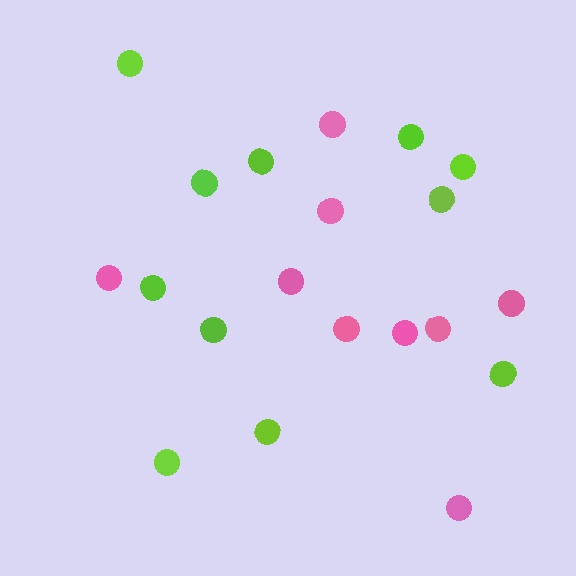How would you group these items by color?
There are 2 groups: one group of pink circles (9) and one group of lime circles (11).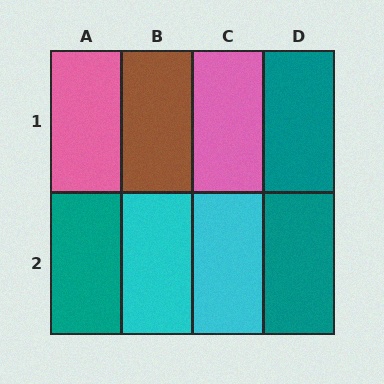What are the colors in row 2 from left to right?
Teal, cyan, cyan, teal.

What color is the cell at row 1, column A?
Pink.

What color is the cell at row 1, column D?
Teal.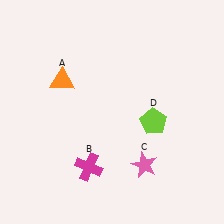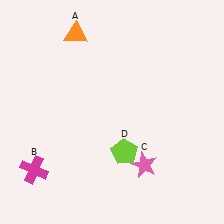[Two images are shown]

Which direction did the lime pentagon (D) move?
The lime pentagon (D) moved down.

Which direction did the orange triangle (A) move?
The orange triangle (A) moved up.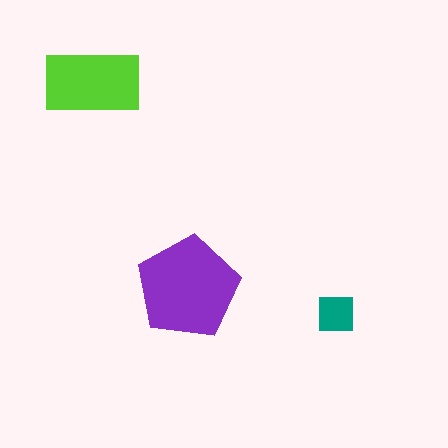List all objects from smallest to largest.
The teal square, the lime rectangle, the purple pentagon.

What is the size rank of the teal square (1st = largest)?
3rd.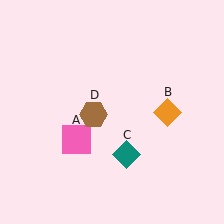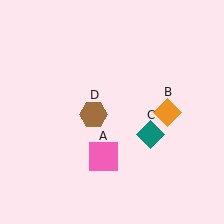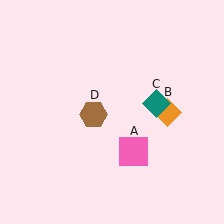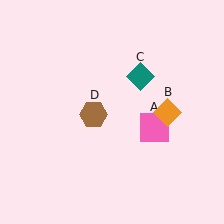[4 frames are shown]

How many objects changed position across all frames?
2 objects changed position: pink square (object A), teal diamond (object C).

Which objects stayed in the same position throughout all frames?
Orange diamond (object B) and brown hexagon (object D) remained stationary.